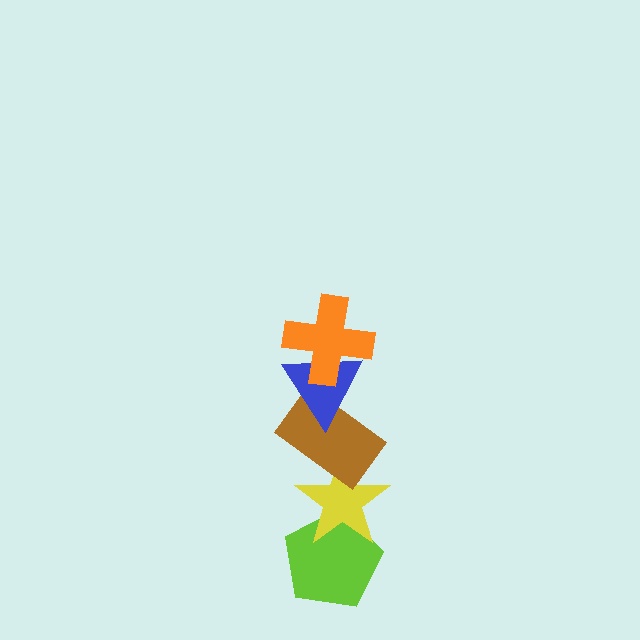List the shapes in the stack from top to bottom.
From top to bottom: the orange cross, the blue triangle, the brown rectangle, the yellow star, the lime pentagon.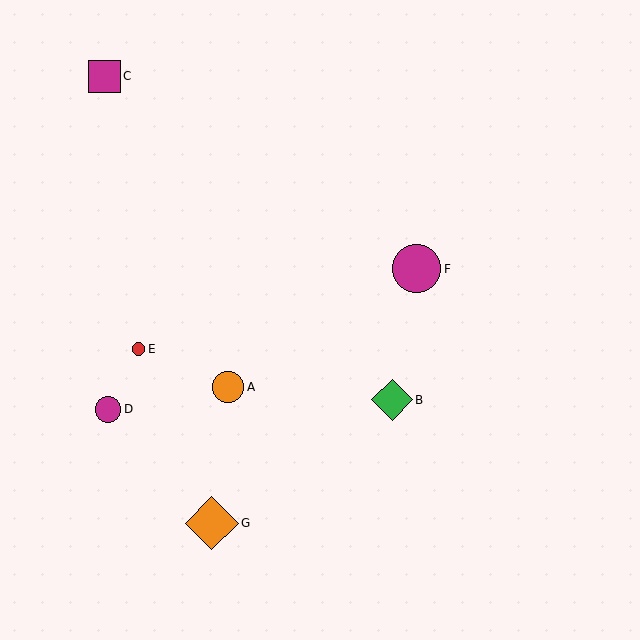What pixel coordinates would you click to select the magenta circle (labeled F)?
Click at (417, 269) to select the magenta circle F.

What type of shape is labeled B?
Shape B is a green diamond.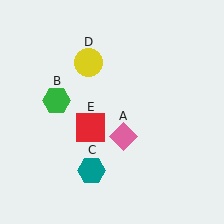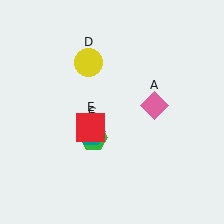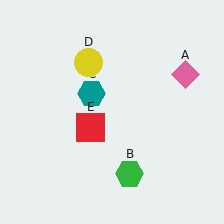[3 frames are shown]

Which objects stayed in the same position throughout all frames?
Yellow circle (object D) and red square (object E) remained stationary.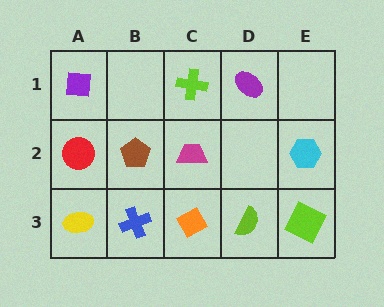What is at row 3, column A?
A yellow ellipse.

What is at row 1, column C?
A lime cross.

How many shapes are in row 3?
5 shapes.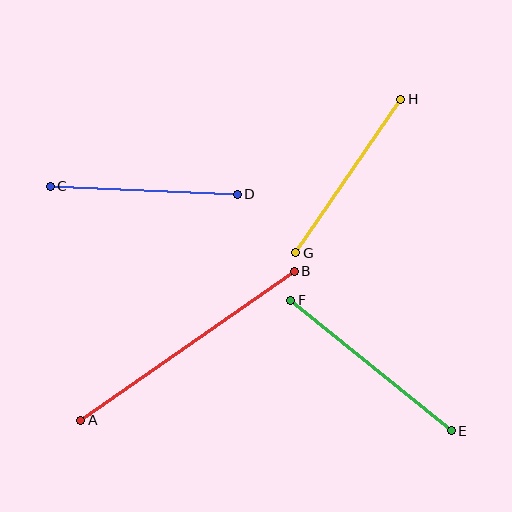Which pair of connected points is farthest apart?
Points A and B are farthest apart.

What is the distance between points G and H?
The distance is approximately 186 pixels.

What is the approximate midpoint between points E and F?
The midpoint is at approximately (371, 365) pixels.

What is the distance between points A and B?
The distance is approximately 260 pixels.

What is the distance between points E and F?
The distance is approximately 207 pixels.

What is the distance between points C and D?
The distance is approximately 187 pixels.